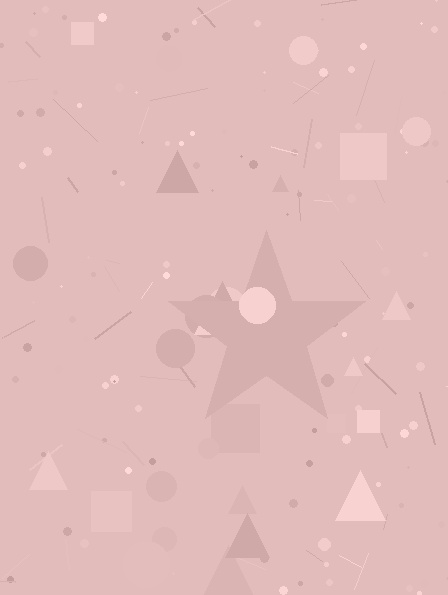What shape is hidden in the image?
A star is hidden in the image.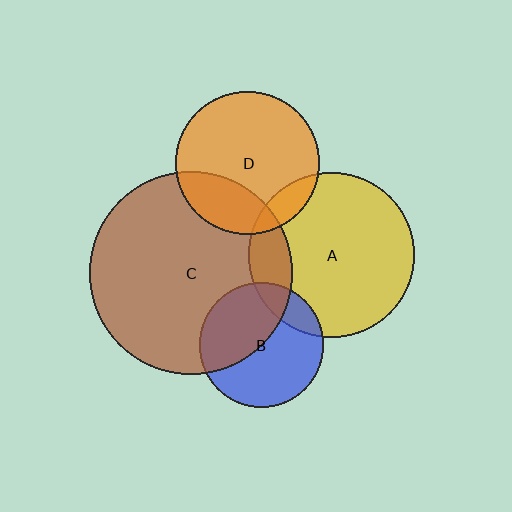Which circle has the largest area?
Circle C (brown).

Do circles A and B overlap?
Yes.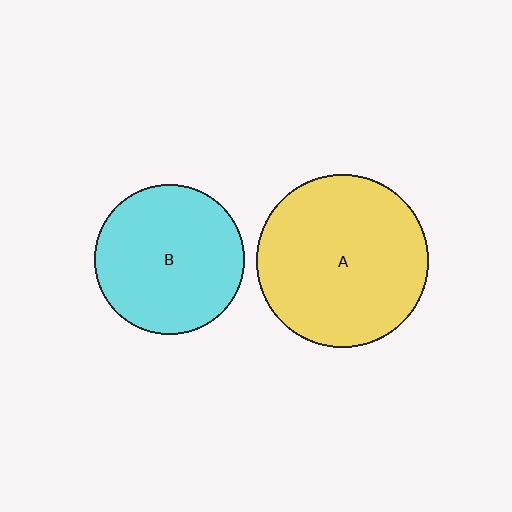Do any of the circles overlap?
No, none of the circles overlap.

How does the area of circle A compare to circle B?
Approximately 1.3 times.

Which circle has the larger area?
Circle A (yellow).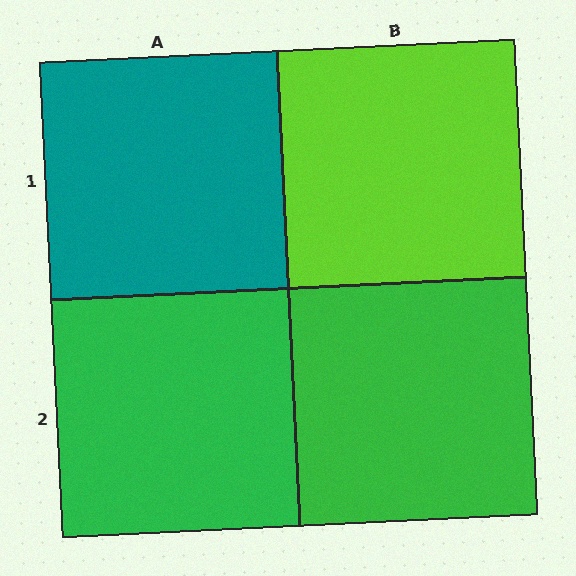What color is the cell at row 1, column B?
Lime.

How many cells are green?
2 cells are green.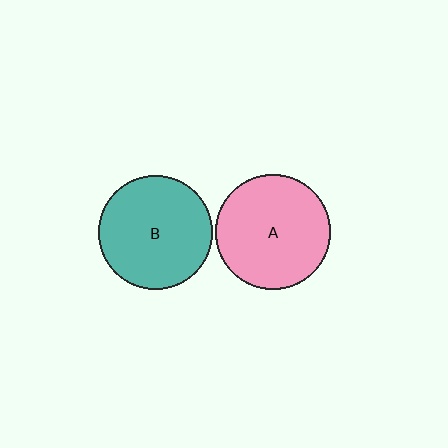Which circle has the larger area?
Circle A (pink).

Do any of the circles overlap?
No, none of the circles overlap.